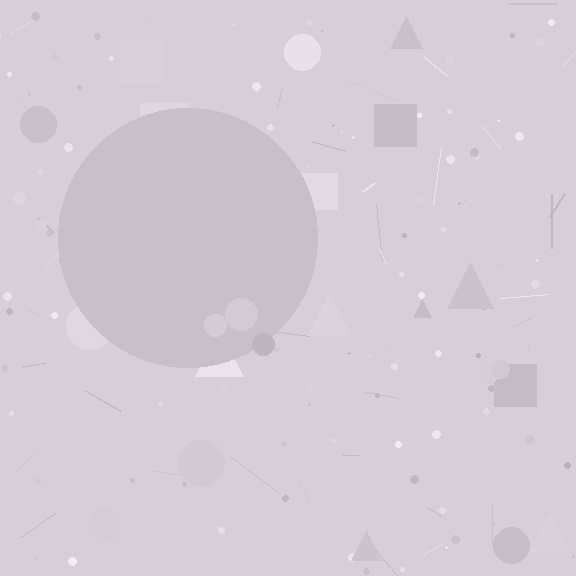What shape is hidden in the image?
A circle is hidden in the image.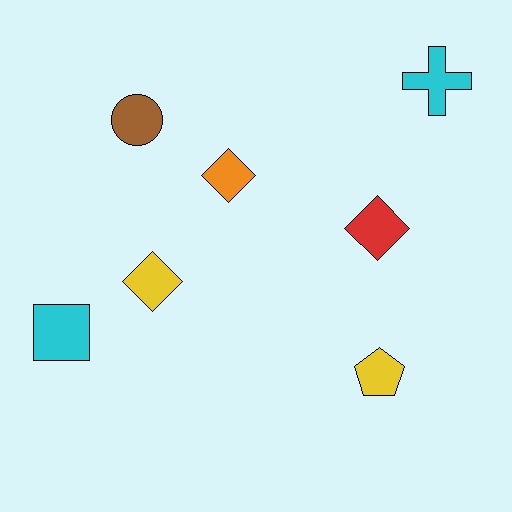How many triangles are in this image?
There are no triangles.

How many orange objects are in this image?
There is 1 orange object.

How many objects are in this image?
There are 7 objects.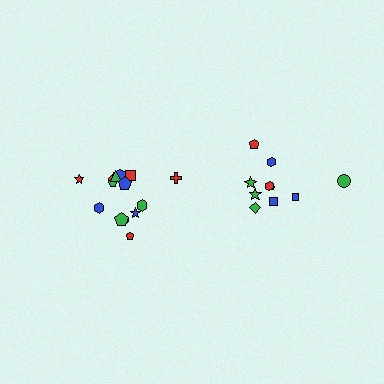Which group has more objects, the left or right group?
The left group.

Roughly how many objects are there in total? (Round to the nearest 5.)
Roughly 25 objects in total.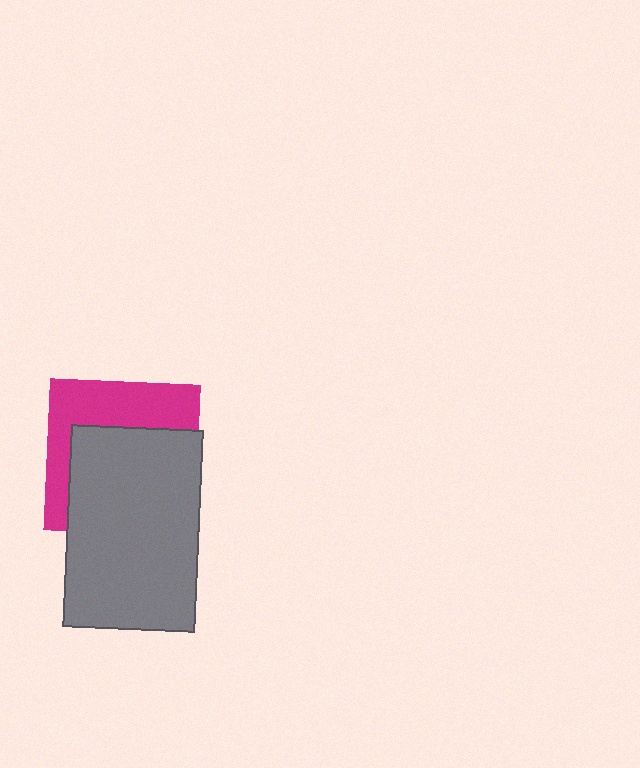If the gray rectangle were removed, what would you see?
You would see the complete magenta square.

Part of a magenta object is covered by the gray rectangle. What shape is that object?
It is a square.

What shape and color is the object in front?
The object in front is a gray rectangle.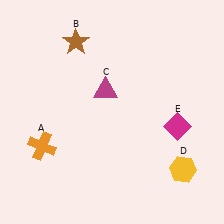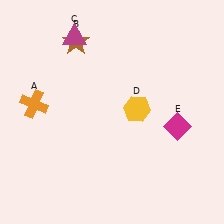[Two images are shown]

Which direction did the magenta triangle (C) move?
The magenta triangle (C) moved up.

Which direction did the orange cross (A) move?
The orange cross (A) moved up.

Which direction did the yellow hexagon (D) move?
The yellow hexagon (D) moved up.